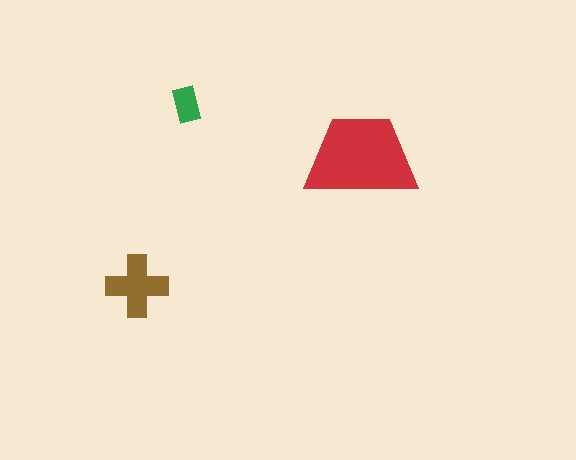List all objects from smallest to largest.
The green rectangle, the brown cross, the red trapezoid.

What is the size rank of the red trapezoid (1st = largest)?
1st.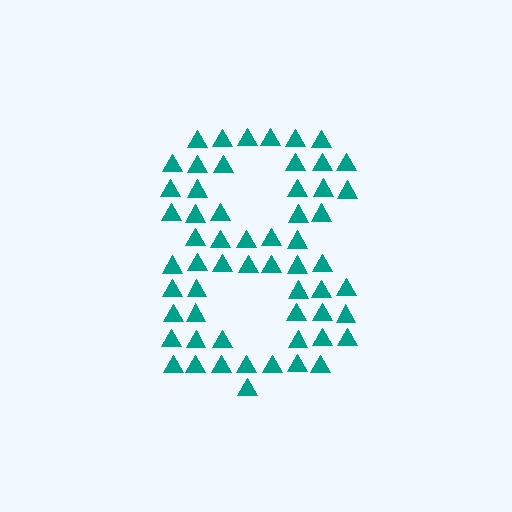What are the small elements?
The small elements are triangles.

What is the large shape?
The large shape is the digit 8.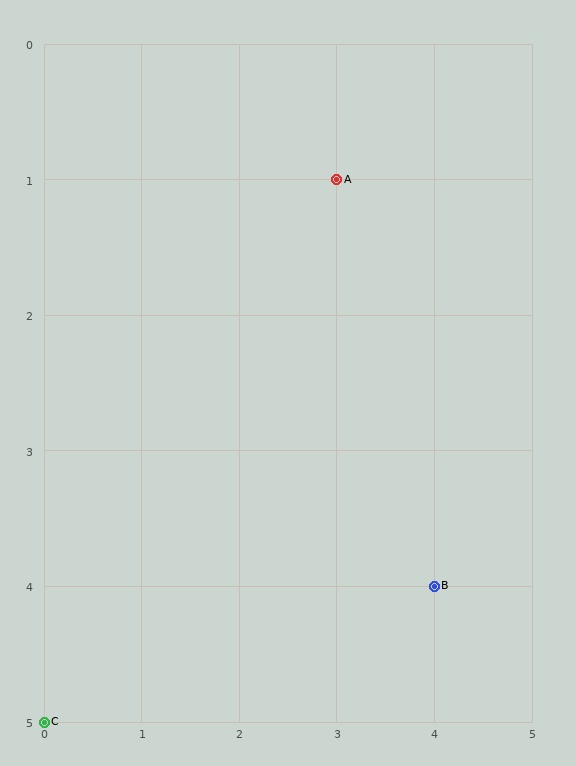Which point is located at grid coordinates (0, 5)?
Point C is at (0, 5).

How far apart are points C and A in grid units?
Points C and A are 3 columns and 4 rows apart (about 5.0 grid units diagonally).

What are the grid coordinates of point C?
Point C is at grid coordinates (0, 5).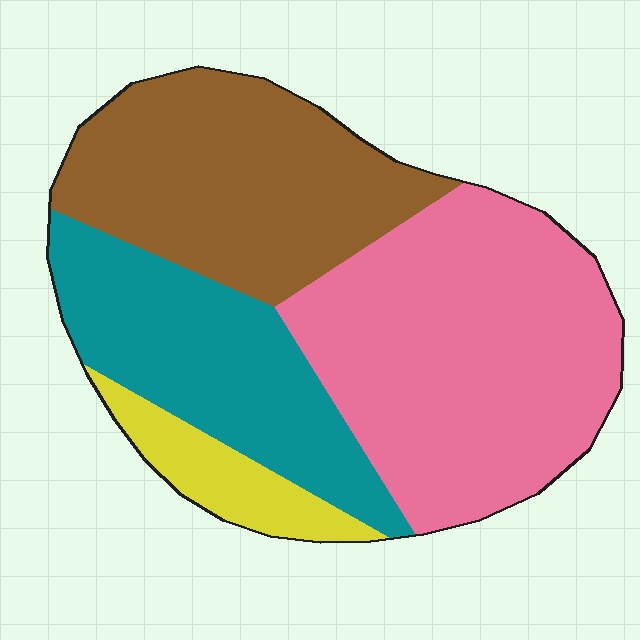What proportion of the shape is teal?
Teal takes up about one quarter (1/4) of the shape.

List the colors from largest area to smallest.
From largest to smallest: pink, brown, teal, yellow.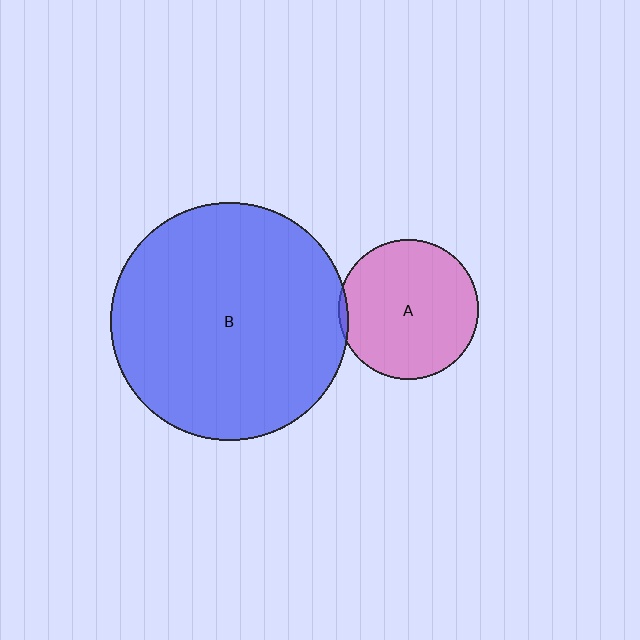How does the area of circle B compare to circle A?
Approximately 2.9 times.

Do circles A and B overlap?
Yes.